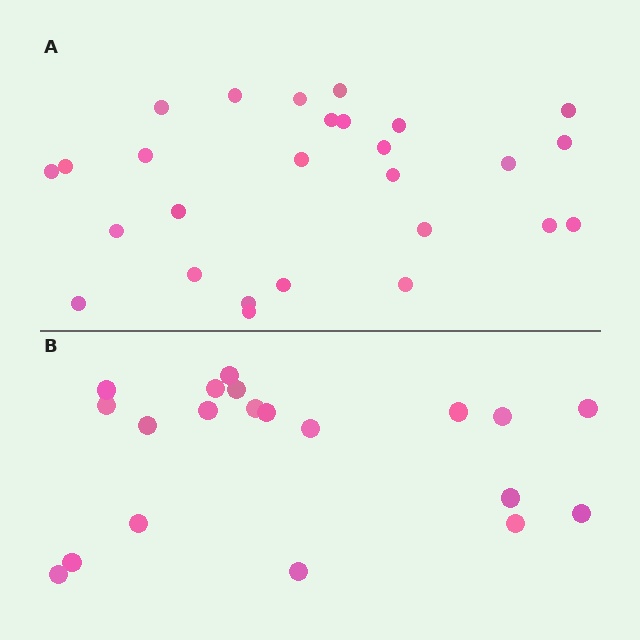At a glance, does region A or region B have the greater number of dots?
Region A (the top region) has more dots.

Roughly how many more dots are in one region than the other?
Region A has roughly 8 or so more dots than region B.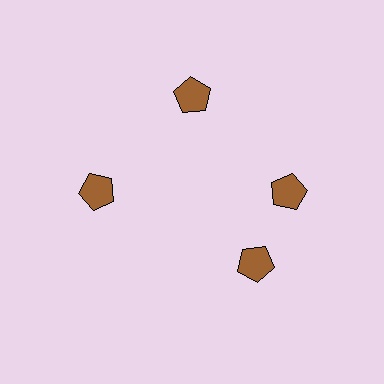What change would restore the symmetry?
The symmetry would be restored by rotating it back into even spacing with its neighbors so that all 4 pentagons sit at equal angles and equal distance from the center.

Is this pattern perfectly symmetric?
No. The 4 brown pentagons are arranged in a ring, but one element near the 6 o'clock position is rotated out of alignment along the ring, breaking the 4-fold rotational symmetry.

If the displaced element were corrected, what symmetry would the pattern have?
It would have 4-fold rotational symmetry — the pattern would map onto itself every 90 degrees.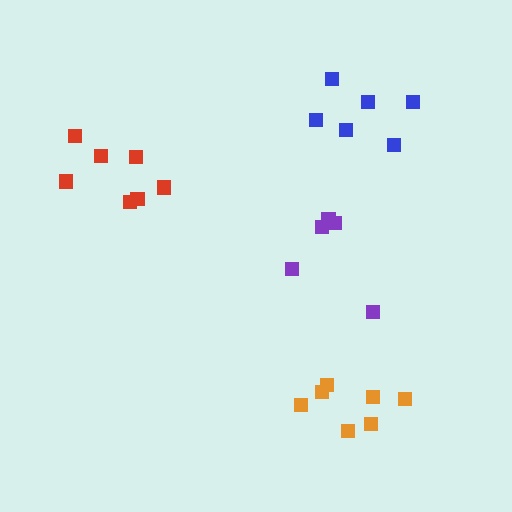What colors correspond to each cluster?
The clusters are colored: red, purple, blue, orange.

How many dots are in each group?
Group 1: 7 dots, Group 2: 5 dots, Group 3: 6 dots, Group 4: 7 dots (25 total).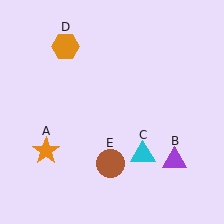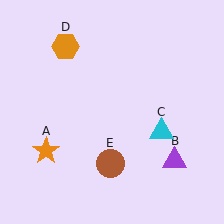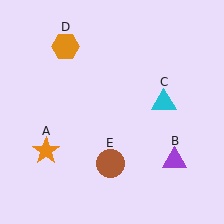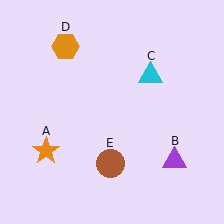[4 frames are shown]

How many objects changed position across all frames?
1 object changed position: cyan triangle (object C).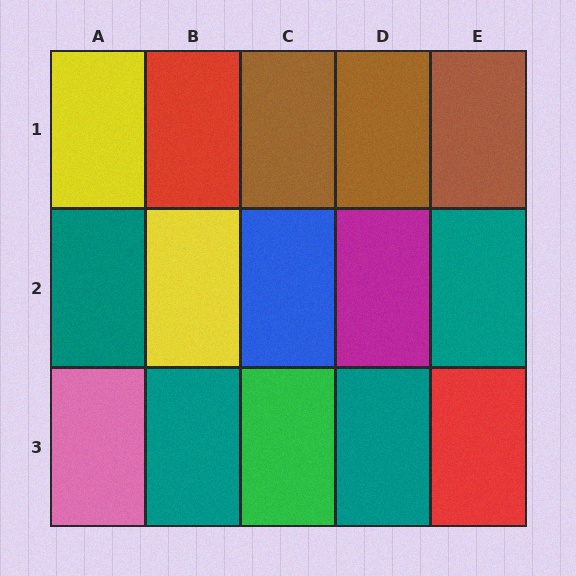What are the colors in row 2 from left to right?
Teal, yellow, blue, magenta, teal.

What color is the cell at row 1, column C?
Brown.